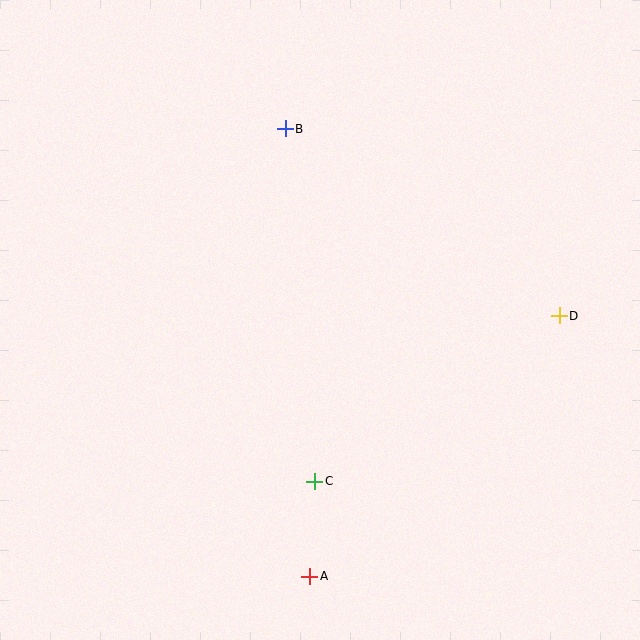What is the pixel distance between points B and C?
The distance between B and C is 354 pixels.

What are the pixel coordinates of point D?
Point D is at (559, 316).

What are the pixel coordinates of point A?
Point A is at (310, 576).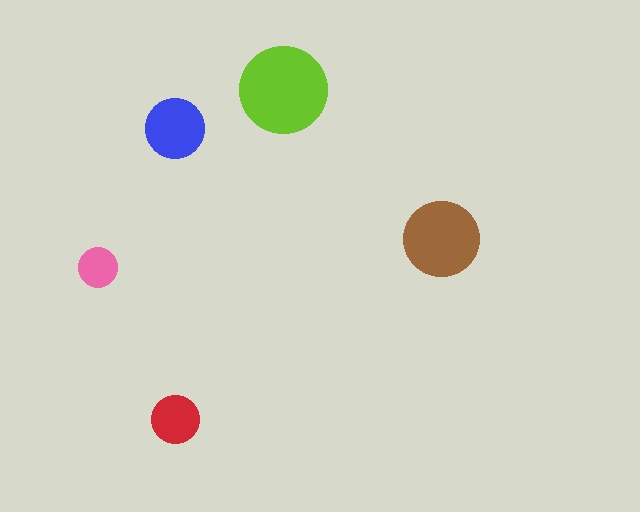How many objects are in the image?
There are 5 objects in the image.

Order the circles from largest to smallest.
the lime one, the brown one, the blue one, the red one, the pink one.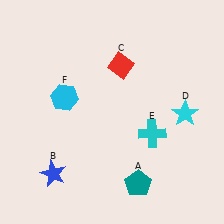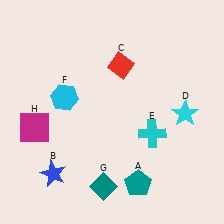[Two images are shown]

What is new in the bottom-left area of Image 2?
A teal diamond (G) was added in the bottom-left area of Image 2.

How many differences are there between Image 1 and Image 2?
There are 2 differences between the two images.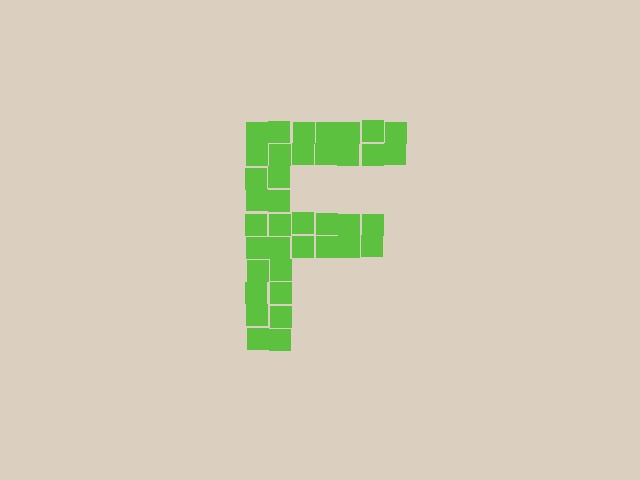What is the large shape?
The large shape is the letter F.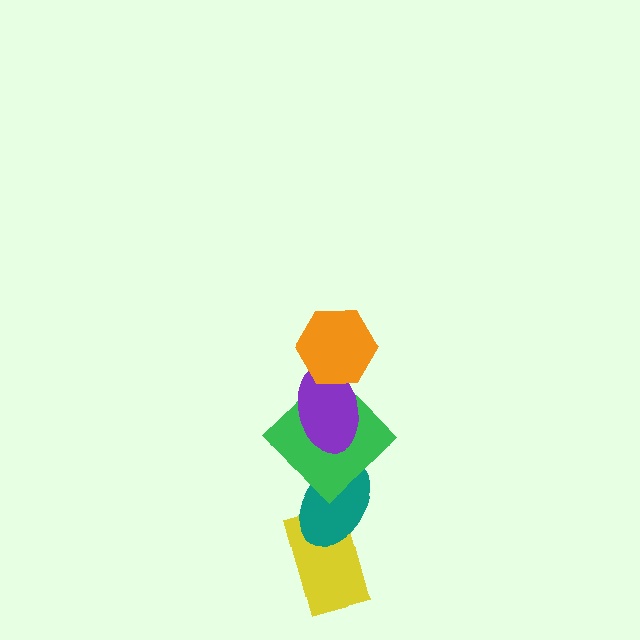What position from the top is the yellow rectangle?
The yellow rectangle is 5th from the top.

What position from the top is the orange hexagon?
The orange hexagon is 1st from the top.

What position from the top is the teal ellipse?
The teal ellipse is 4th from the top.